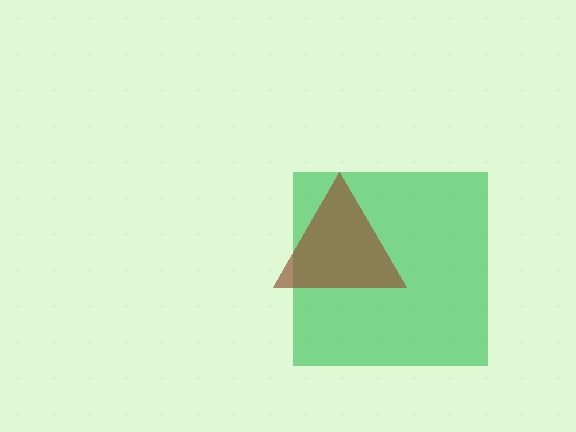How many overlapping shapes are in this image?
There are 2 overlapping shapes in the image.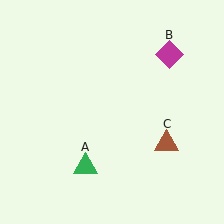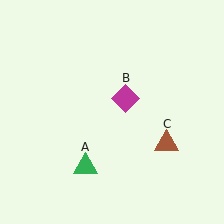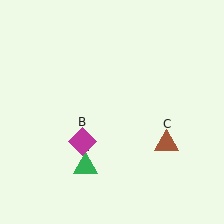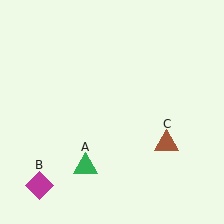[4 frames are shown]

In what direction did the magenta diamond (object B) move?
The magenta diamond (object B) moved down and to the left.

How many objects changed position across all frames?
1 object changed position: magenta diamond (object B).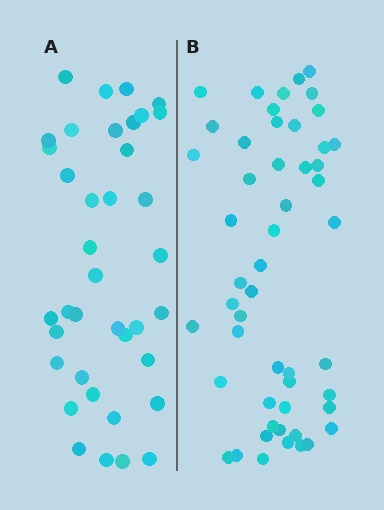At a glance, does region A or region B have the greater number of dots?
Region B (the right region) has more dots.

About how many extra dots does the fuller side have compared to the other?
Region B has approximately 15 more dots than region A.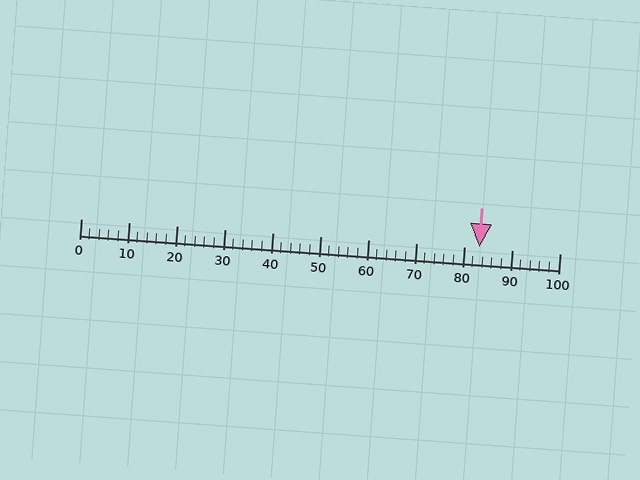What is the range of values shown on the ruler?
The ruler shows values from 0 to 100.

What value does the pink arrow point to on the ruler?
The pink arrow points to approximately 83.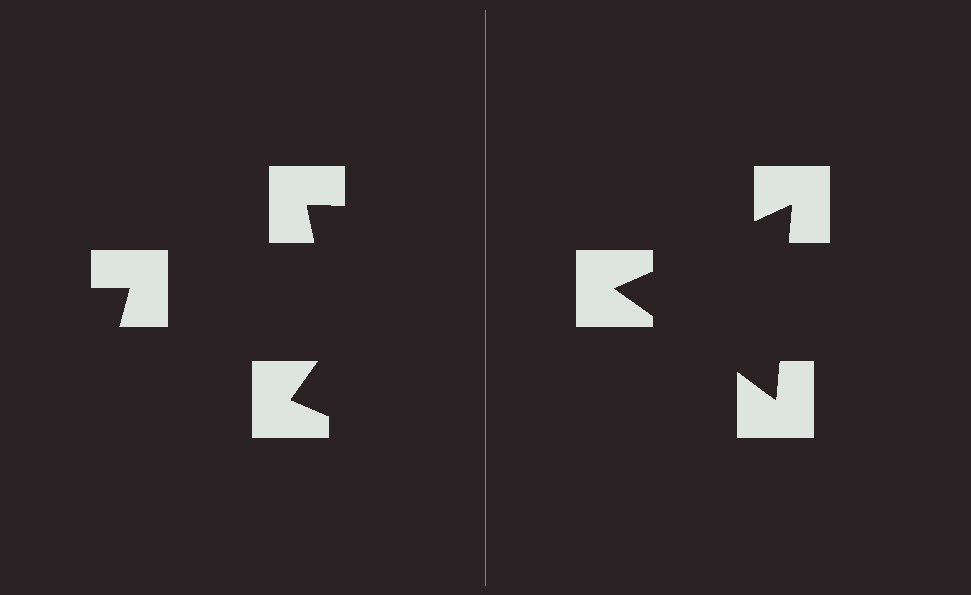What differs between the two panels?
The notched squares are positioned identically on both sides; only the wedge orientations differ. On the right they align to a triangle; on the left they are misaligned.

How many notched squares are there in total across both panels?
6 — 3 on each side.